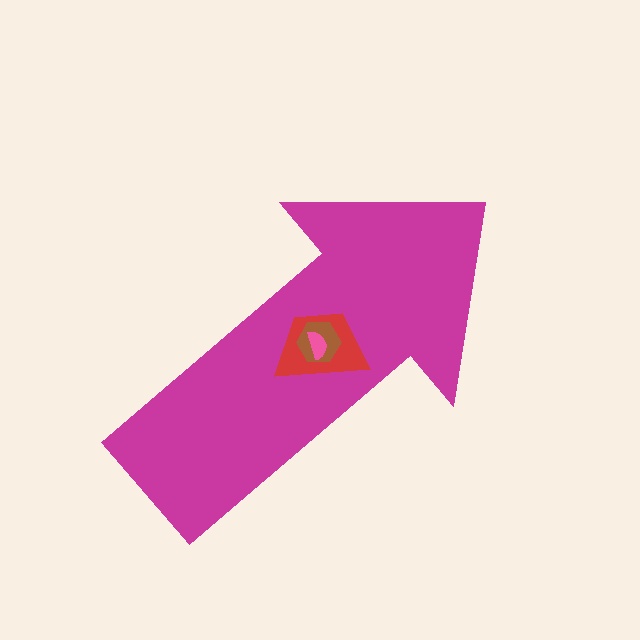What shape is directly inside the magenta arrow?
The red trapezoid.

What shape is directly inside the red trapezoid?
The brown hexagon.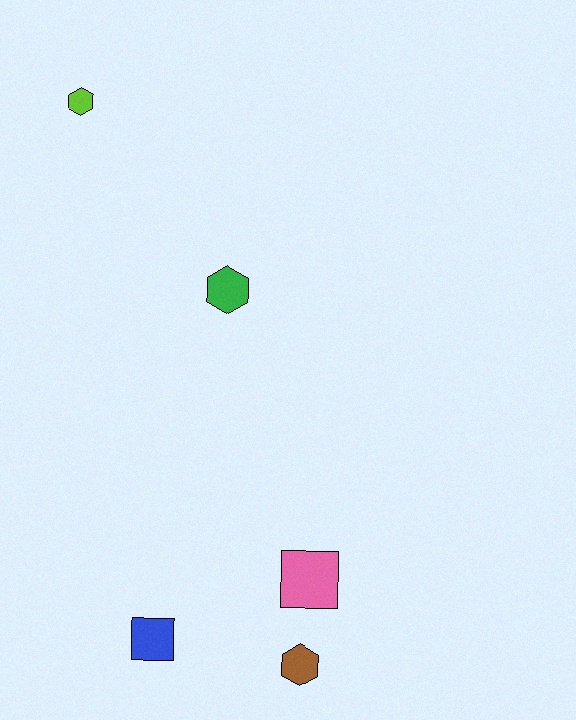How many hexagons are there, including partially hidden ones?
There are 3 hexagons.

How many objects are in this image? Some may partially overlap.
There are 5 objects.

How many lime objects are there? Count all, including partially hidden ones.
There is 1 lime object.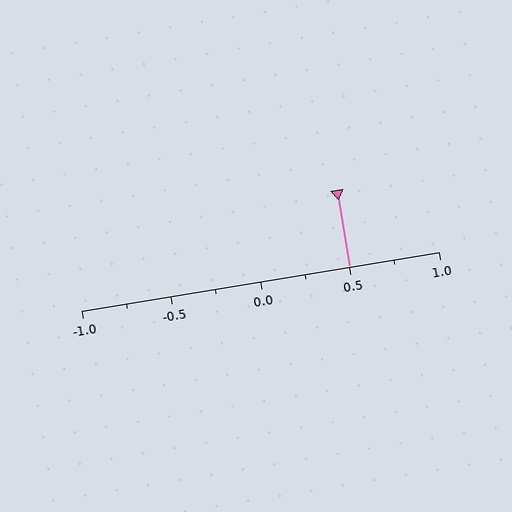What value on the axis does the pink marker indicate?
The marker indicates approximately 0.5.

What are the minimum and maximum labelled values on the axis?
The axis runs from -1.0 to 1.0.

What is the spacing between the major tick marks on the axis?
The major ticks are spaced 0.5 apart.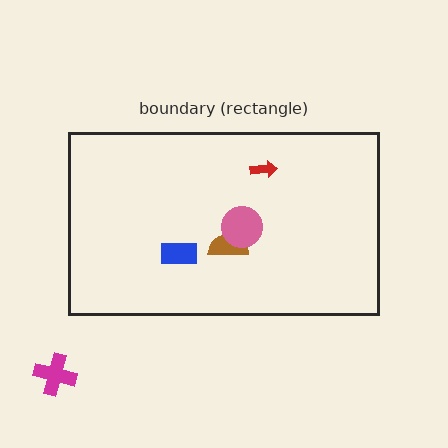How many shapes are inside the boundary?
4 inside, 1 outside.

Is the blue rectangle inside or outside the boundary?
Inside.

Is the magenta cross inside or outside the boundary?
Outside.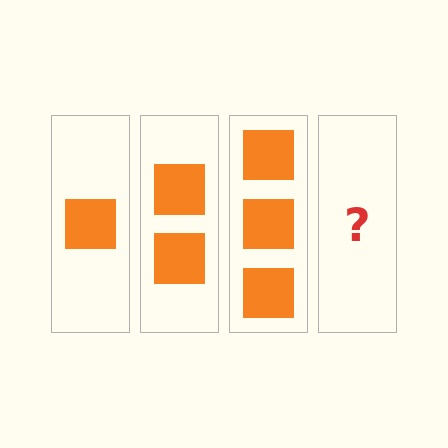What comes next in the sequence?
The next element should be 4 squares.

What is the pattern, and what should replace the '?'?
The pattern is that each step adds one more square. The '?' should be 4 squares.